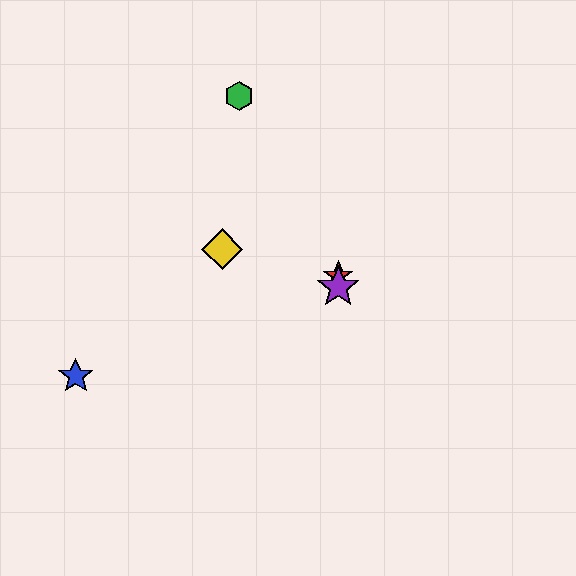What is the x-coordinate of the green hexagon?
The green hexagon is at x≈239.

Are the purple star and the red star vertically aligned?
Yes, both are at x≈338.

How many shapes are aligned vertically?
2 shapes (the red star, the purple star) are aligned vertically.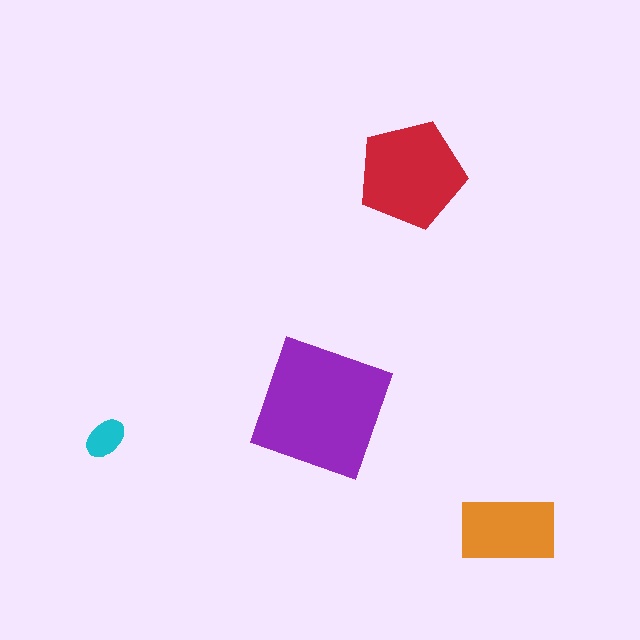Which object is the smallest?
The cyan ellipse.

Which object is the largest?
The purple square.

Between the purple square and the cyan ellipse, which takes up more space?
The purple square.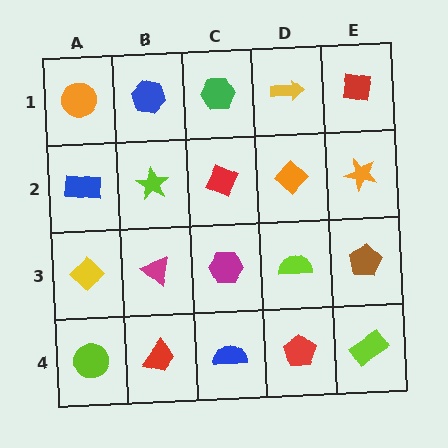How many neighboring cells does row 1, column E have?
2.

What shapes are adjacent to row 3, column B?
A lime star (row 2, column B), a red trapezoid (row 4, column B), a yellow diamond (row 3, column A), a magenta hexagon (row 3, column C).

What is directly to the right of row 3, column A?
A magenta triangle.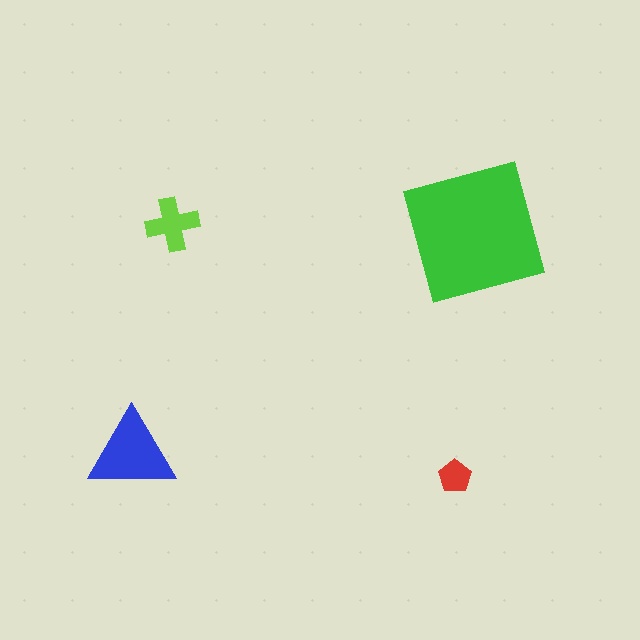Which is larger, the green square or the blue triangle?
The green square.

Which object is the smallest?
The red pentagon.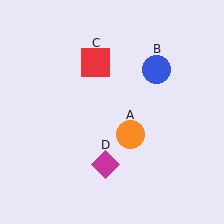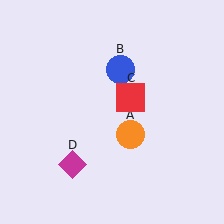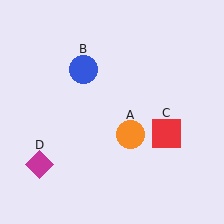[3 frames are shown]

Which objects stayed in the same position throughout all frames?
Orange circle (object A) remained stationary.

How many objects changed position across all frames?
3 objects changed position: blue circle (object B), red square (object C), magenta diamond (object D).